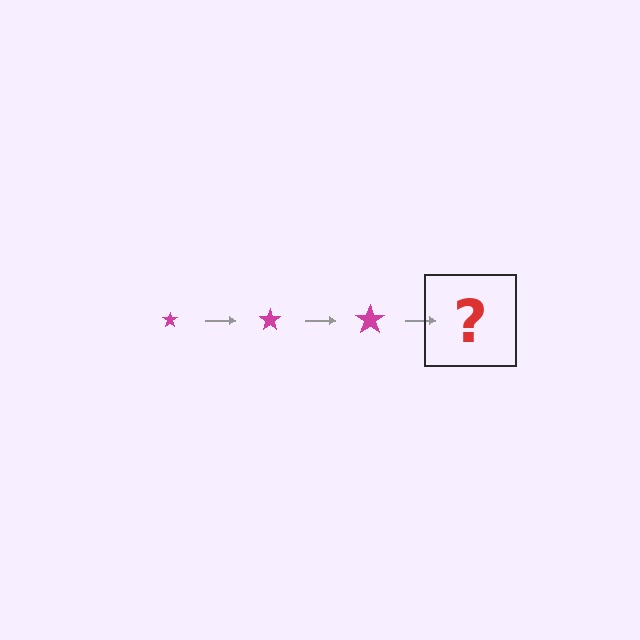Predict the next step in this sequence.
The next step is a magenta star, larger than the previous one.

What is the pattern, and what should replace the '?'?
The pattern is that the star gets progressively larger each step. The '?' should be a magenta star, larger than the previous one.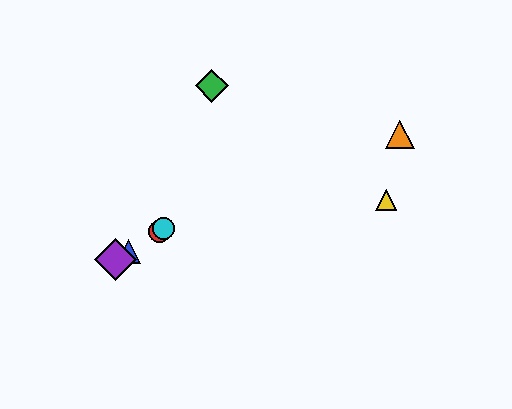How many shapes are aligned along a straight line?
4 shapes (the red circle, the blue triangle, the purple diamond, the cyan circle) are aligned along a straight line.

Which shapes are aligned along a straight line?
The red circle, the blue triangle, the purple diamond, the cyan circle are aligned along a straight line.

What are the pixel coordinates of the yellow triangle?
The yellow triangle is at (386, 200).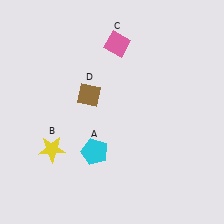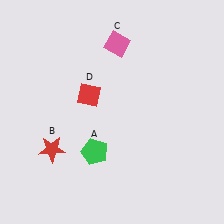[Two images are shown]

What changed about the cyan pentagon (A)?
In Image 1, A is cyan. In Image 2, it changed to green.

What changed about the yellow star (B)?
In Image 1, B is yellow. In Image 2, it changed to red.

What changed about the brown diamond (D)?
In Image 1, D is brown. In Image 2, it changed to red.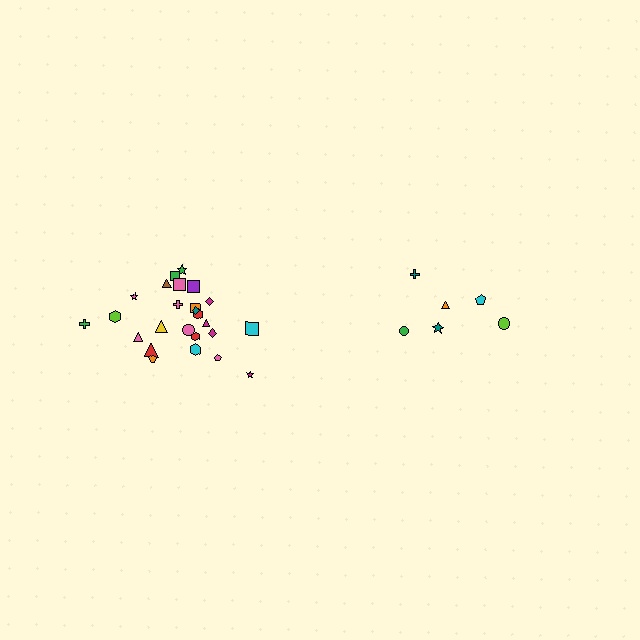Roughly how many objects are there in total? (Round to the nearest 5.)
Roughly 30 objects in total.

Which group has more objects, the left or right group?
The left group.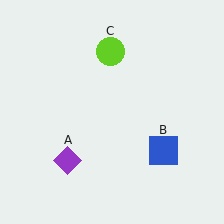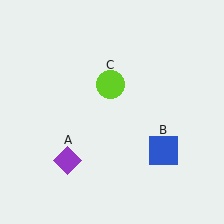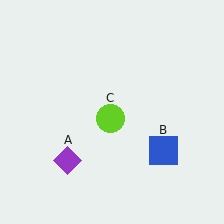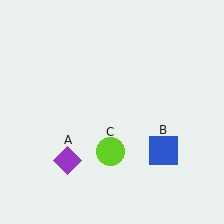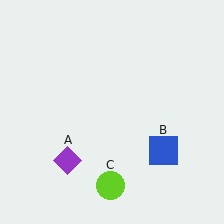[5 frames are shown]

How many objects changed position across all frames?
1 object changed position: lime circle (object C).